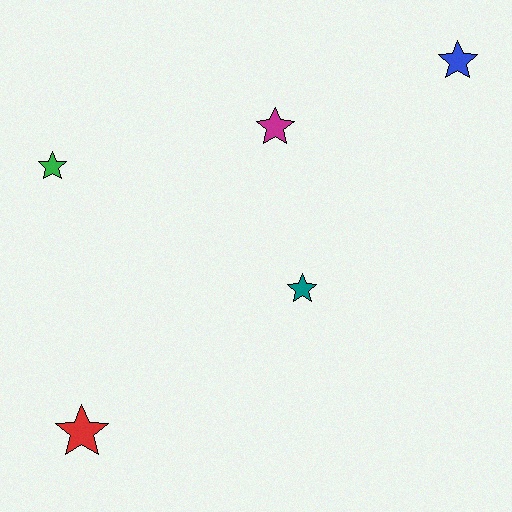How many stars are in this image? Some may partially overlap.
There are 5 stars.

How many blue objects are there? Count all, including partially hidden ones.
There is 1 blue object.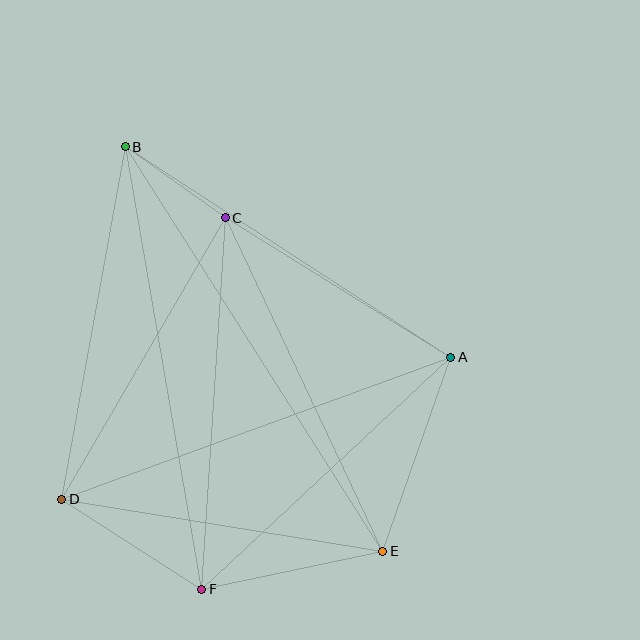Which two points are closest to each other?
Points B and C are closest to each other.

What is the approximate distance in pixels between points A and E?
The distance between A and E is approximately 206 pixels.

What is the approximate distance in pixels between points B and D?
The distance between B and D is approximately 358 pixels.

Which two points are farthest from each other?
Points B and E are farthest from each other.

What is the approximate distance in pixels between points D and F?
The distance between D and F is approximately 167 pixels.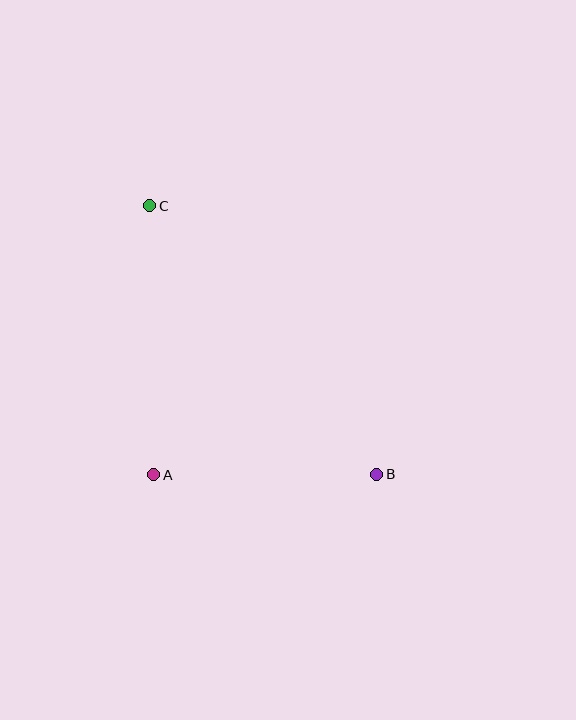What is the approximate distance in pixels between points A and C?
The distance between A and C is approximately 269 pixels.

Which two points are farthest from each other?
Points B and C are farthest from each other.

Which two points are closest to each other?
Points A and B are closest to each other.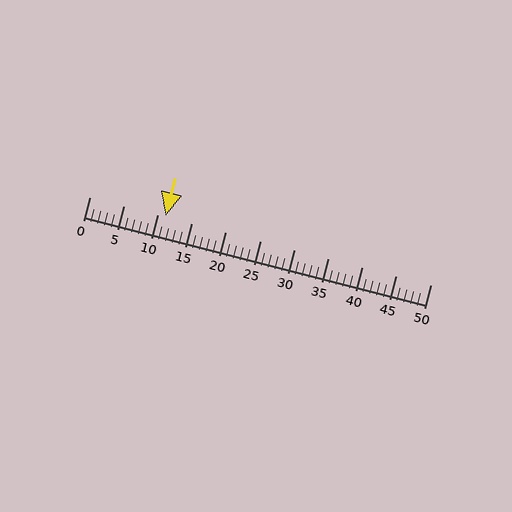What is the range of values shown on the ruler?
The ruler shows values from 0 to 50.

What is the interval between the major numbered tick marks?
The major tick marks are spaced 5 units apart.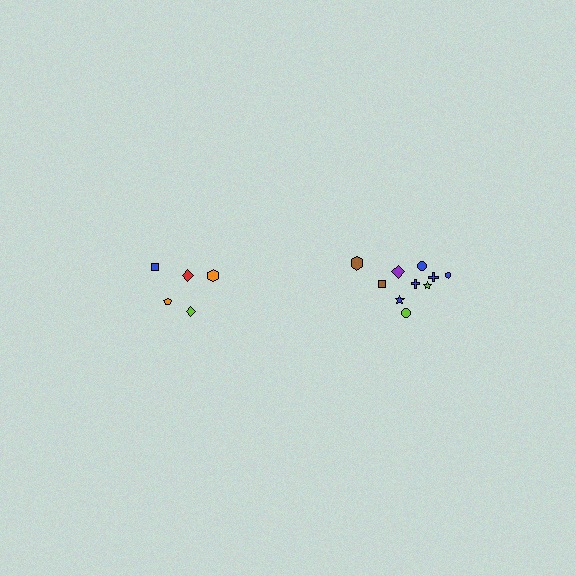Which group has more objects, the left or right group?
The right group.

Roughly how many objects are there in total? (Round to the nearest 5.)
Roughly 15 objects in total.